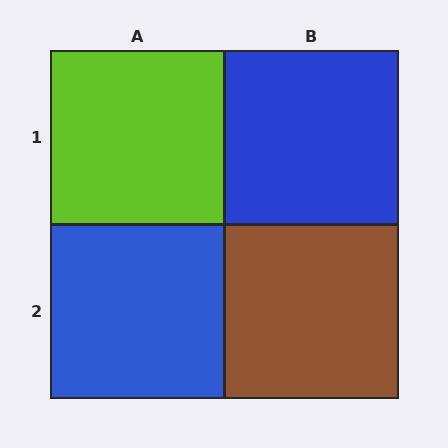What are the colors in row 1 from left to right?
Lime, blue.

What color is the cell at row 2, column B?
Brown.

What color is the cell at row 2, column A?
Blue.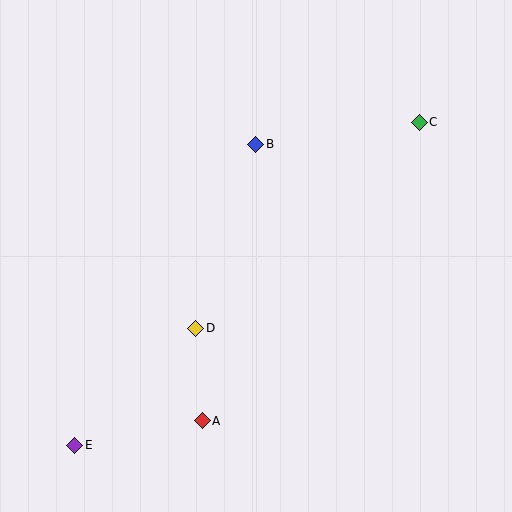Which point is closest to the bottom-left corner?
Point E is closest to the bottom-left corner.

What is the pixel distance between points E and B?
The distance between E and B is 351 pixels.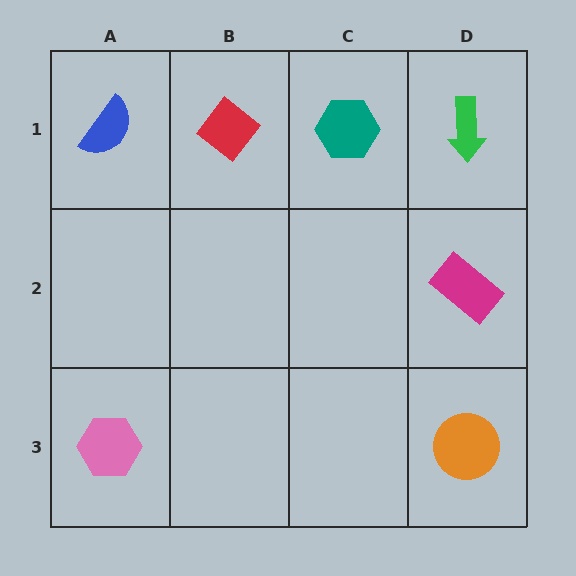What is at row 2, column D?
A magenta rectangle.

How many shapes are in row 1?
4 shapes.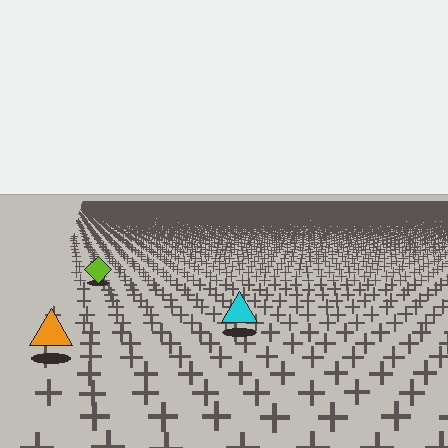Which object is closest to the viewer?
The orange triangle is closest. The texture marks near it are larger and more spread out.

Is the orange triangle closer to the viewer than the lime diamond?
Yes. The orange triangle is closer — you can tell from the texture gradient: the ground texture is coarser near it.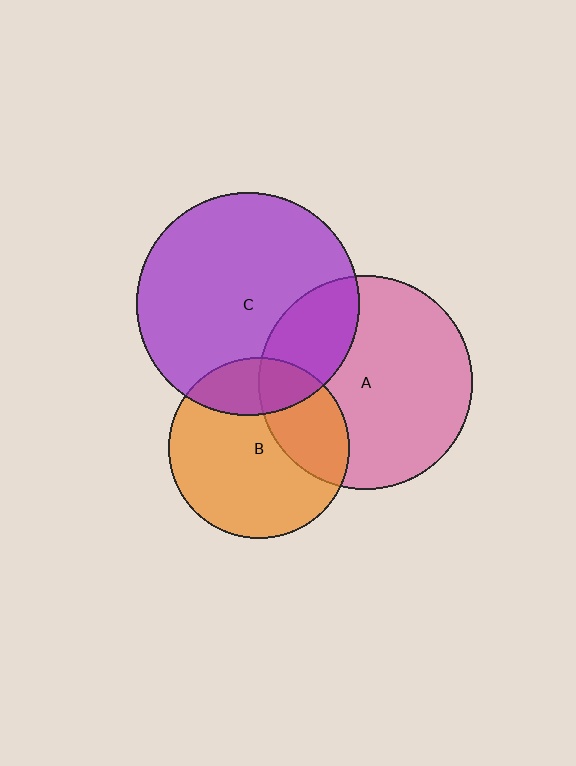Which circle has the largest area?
Circle C (purple).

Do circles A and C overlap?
Yes.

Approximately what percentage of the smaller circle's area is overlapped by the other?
Approximately 25%.